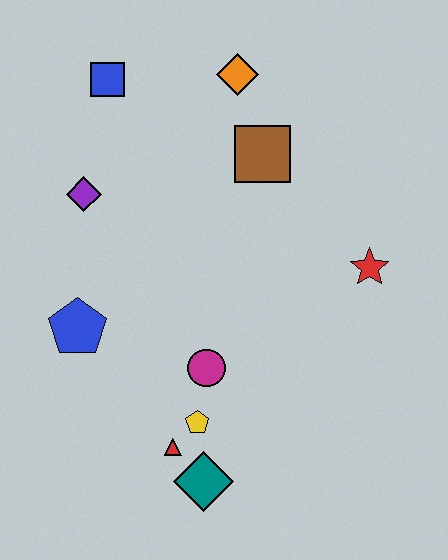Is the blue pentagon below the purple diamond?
Yes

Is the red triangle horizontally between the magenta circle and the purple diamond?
Yes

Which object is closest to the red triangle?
The yellow pentagon is closest to the red triangle.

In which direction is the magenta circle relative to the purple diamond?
The magenta circle is below the purple diamond.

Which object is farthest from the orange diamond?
The teal diamond is farthest from the orange diamond.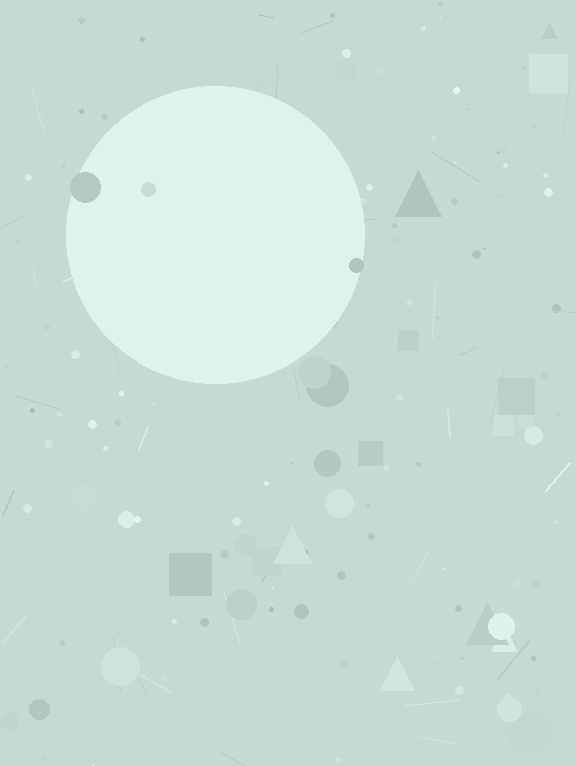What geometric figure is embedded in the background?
A circle is embedded in the background.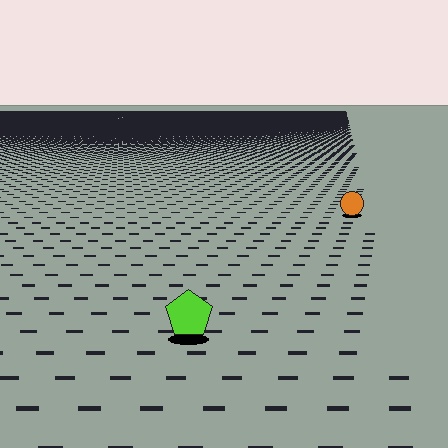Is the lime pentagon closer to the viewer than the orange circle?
Yes. The lime pentagon is closer — you can tell from the texture gradient: the ground texture is coarser near it.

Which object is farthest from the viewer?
The orange circle is farthest from the viewer. It appears smaller and the ground texture around it is denser.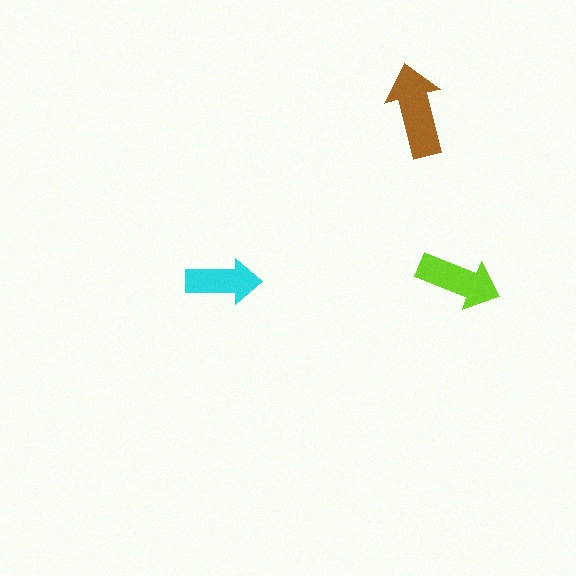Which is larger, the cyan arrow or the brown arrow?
The brown one.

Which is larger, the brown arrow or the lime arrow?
The brown one.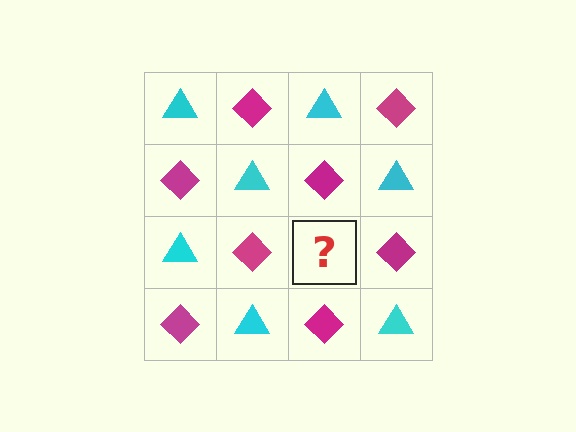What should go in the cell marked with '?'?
The missing cell should contain a cyan triangle.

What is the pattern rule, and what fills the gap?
The rule is that it alternates cyan triangle and magenta diamond in a checkerboard pattern. The gap should be filled with a cyan triangle.